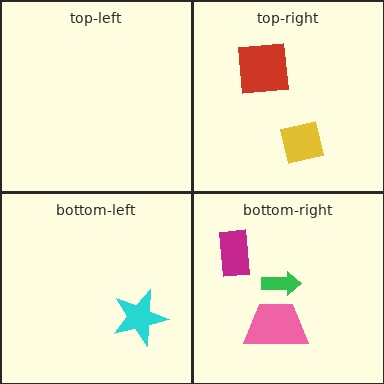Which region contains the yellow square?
The top-right region.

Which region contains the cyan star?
The bottom-left region.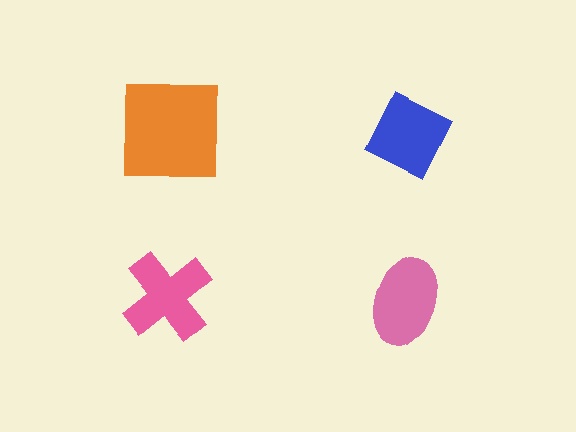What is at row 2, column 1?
A pink cross.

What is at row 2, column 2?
A pink ellipse.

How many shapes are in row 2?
2 shapes.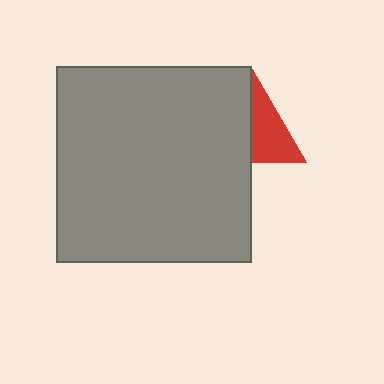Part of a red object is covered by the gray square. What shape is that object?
It is a triangle.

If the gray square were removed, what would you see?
You would see the complete red triangle.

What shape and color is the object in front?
The object in front is a gray square.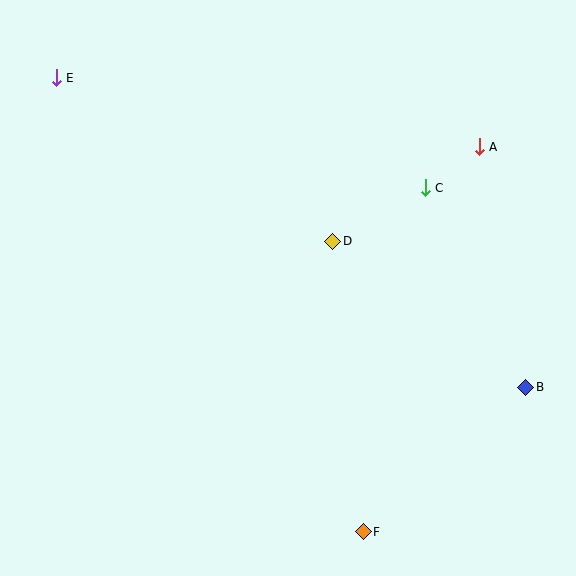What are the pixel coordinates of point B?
Point B is at (526, 387).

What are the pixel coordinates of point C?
Point C is at (425, 188).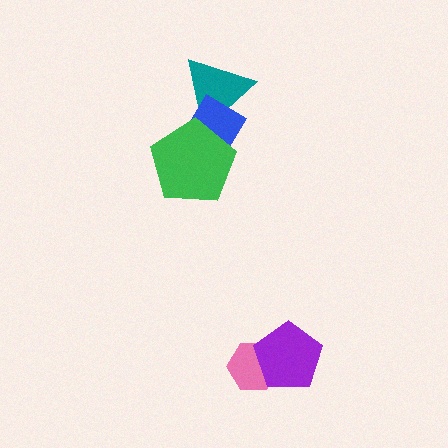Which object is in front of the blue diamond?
The green pentagon is in front of the blue diamond.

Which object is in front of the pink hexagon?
The purple pentagon is in front of the pink hexagon.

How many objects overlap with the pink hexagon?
1 object overlaps with the pink hexagon.